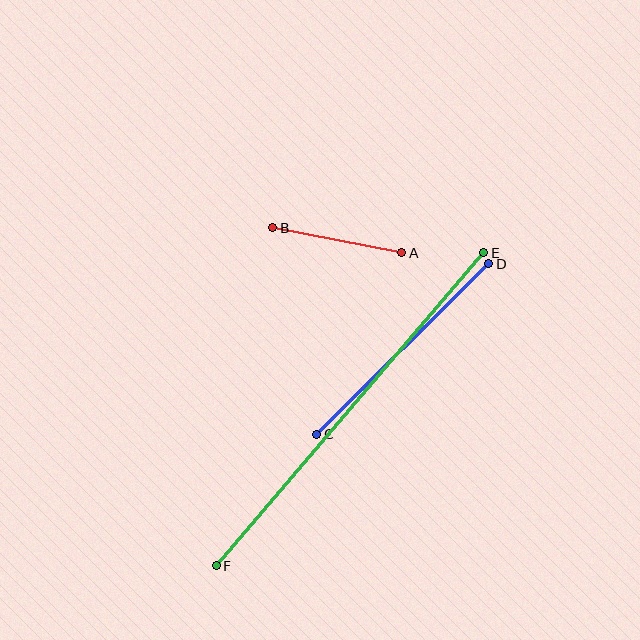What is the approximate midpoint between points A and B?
The midpoint is at approximately (337, 240) pixels.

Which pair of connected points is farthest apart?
Points E and F are farthest apart.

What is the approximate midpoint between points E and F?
The midpoint is at approximately (350, 409) pixels.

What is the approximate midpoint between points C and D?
The midpoint is at approximately (403, 349) pixels.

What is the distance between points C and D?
The distance is approximately 242 pixels.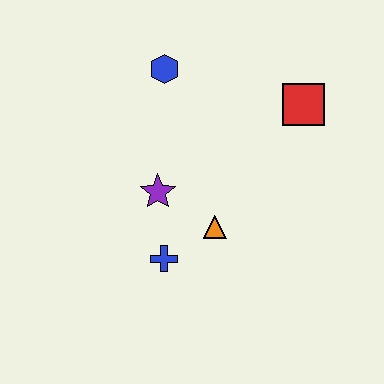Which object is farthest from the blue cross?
The red square is farthest from the blue cross.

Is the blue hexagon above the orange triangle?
Yes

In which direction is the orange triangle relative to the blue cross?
The orange triangle is to the right of the blue cross.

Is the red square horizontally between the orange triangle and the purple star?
No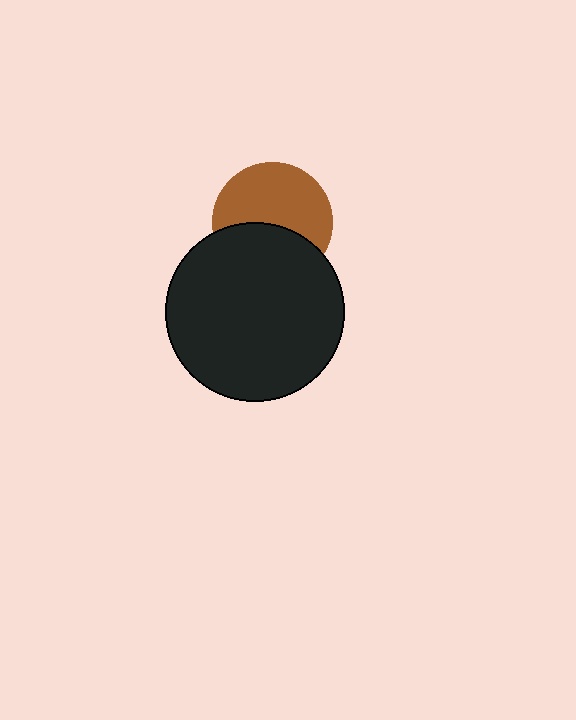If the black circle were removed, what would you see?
You would see the complete brown circle.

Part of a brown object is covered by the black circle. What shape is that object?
It is a circle.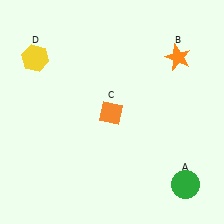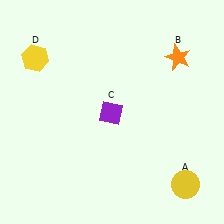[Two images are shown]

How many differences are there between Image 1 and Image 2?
There are 2 differences between the two images.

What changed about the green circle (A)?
In Image 1, A is green. In Image 2, it changed to yellow.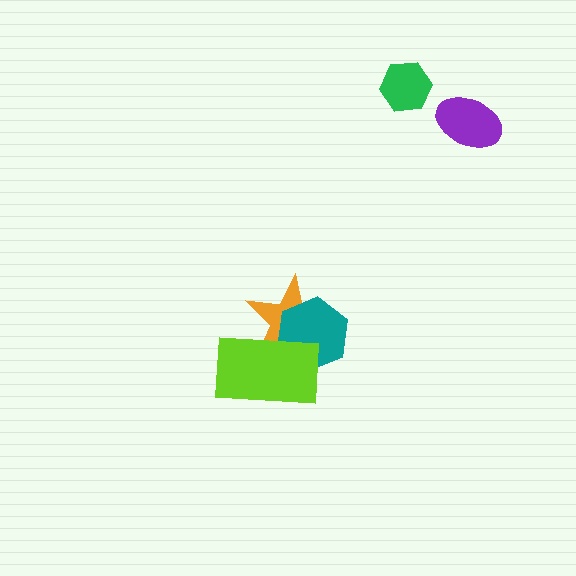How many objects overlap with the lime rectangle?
2 objects overlap with the lime rectangle.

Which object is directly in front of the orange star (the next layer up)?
The teal hexagon is directly in front of the orange star.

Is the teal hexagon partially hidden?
Yes, it is partially covered by another shape.